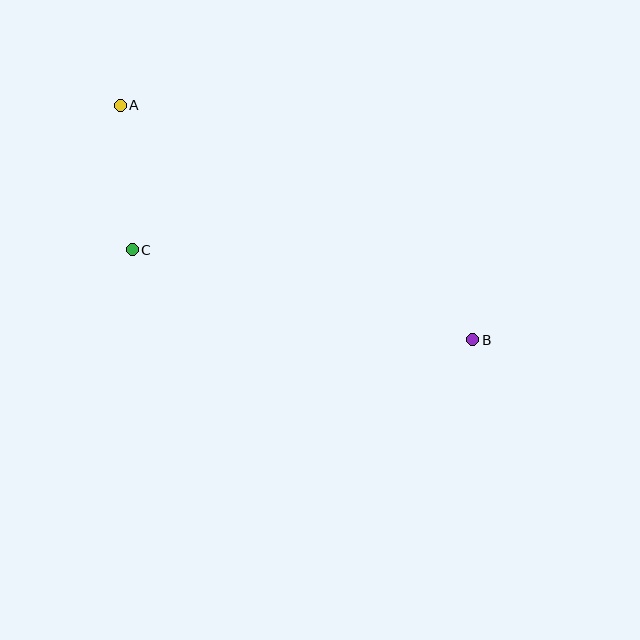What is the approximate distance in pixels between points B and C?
The distance between B and C is approximately 352 pixels.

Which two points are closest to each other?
Points A and C are closest to each other.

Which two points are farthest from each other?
Points A and B are farthest from each other.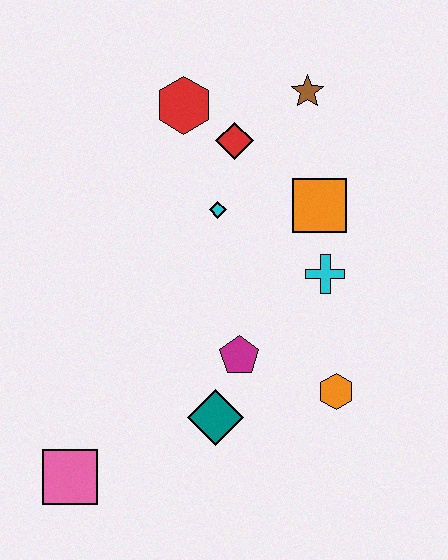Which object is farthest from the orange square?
The pink square is farthest from the orange square.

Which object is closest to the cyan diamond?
The red diamond is closest to the cyan diamond.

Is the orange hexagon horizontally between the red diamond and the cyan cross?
No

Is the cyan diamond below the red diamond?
Yes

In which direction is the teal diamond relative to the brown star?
The teal diamond is below the brown star.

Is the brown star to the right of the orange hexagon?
No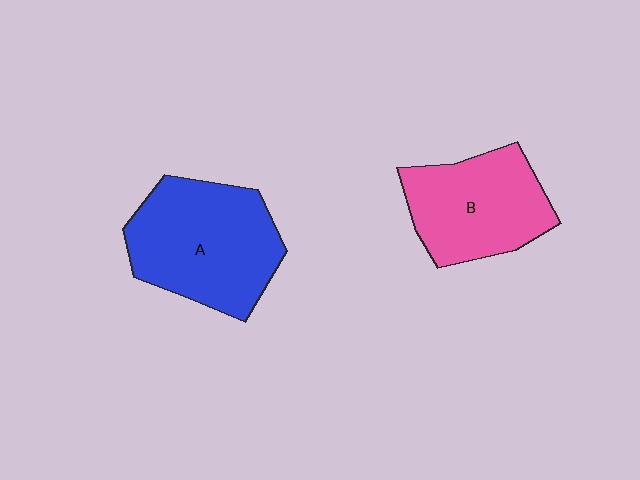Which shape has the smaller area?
Shape B (pink).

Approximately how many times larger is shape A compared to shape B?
Approximately 1.2 times.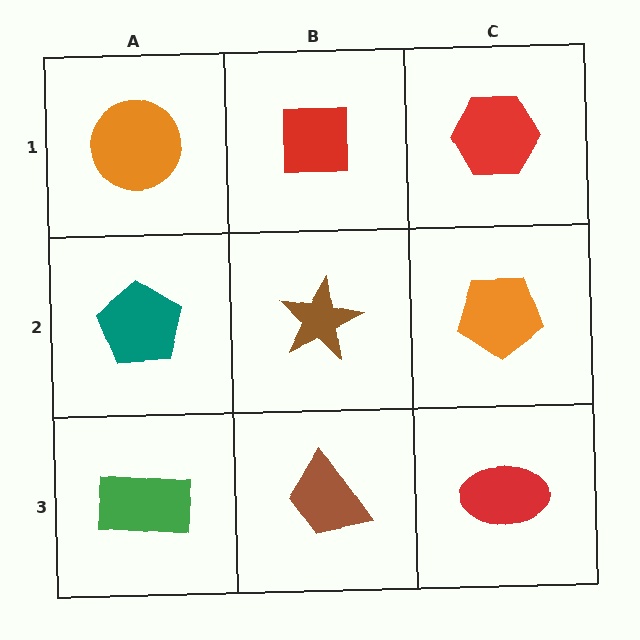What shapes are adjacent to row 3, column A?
A teal pentagon (row 2, column A), a brown trapezoid (row 3, column B).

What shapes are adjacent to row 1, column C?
An orange pentagon (row 2, column C), a red square (row 1, column B).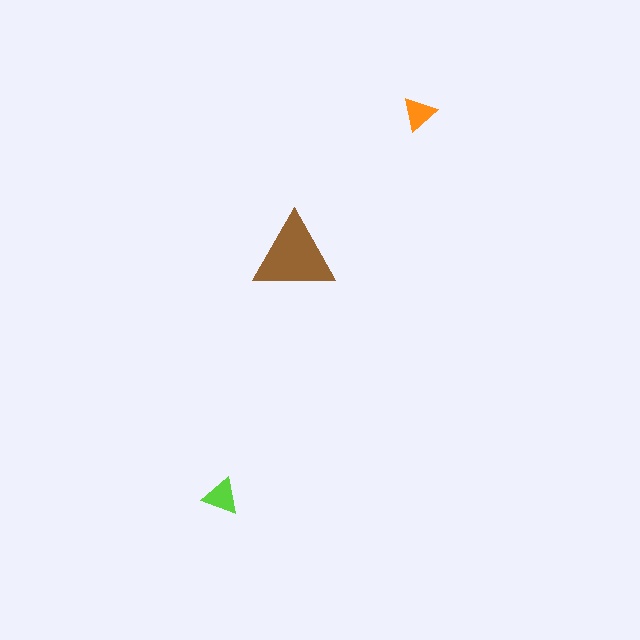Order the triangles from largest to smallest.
the brown one, the lime one, the orange one.